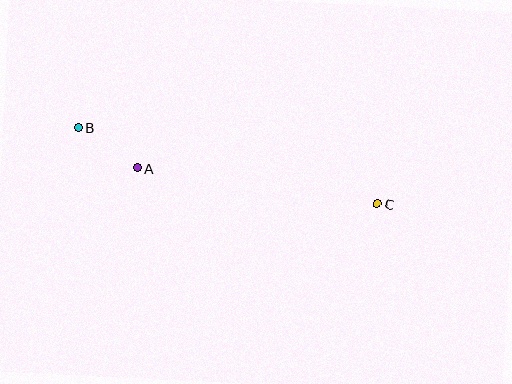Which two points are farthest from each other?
Points B and C are farthest from each other.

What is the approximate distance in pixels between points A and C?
The distance between A and C is approximately 243 pixels.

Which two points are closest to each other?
Points A and B are closest to each other.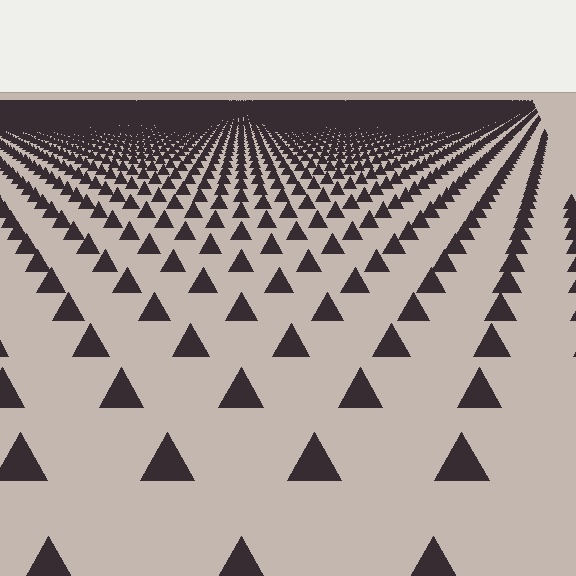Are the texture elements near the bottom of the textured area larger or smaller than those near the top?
Larger. Near the bottom, elements are closer to the viewer and appear at a bigger on-screen size.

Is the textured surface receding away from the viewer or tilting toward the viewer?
The surface is receding away from the viewer. Texture elements get smaller and denser toward the top.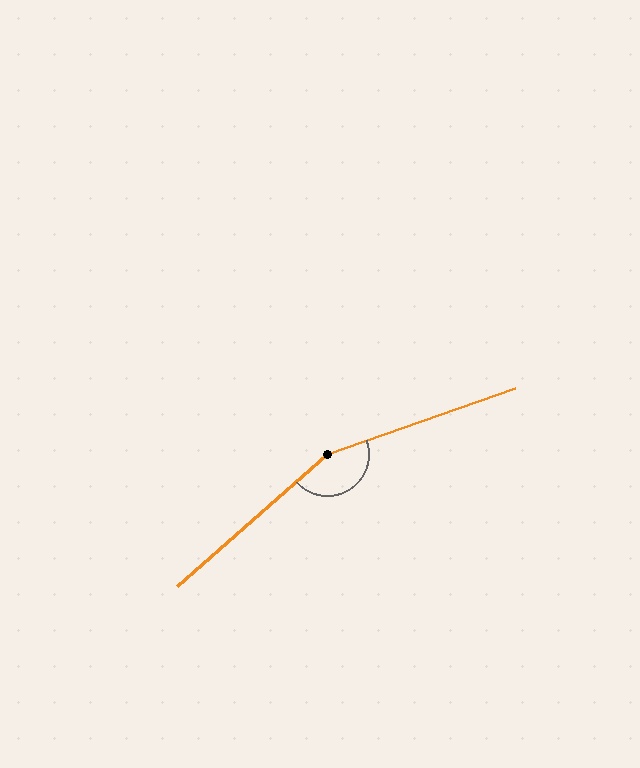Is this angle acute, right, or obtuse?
It is obtuse.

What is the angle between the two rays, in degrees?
Approximately 158 degrees.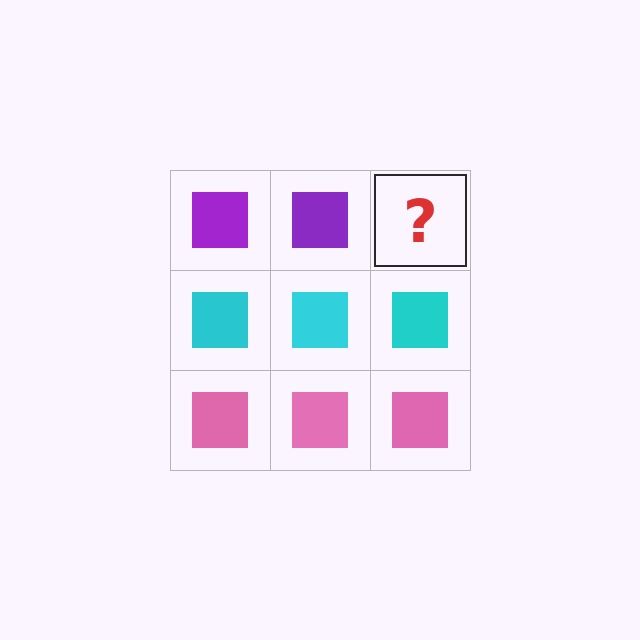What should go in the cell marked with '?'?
The missing cell should contain a purple square.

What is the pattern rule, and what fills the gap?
The rule is that each row has a consistent color. The gap should be filled with a purple square.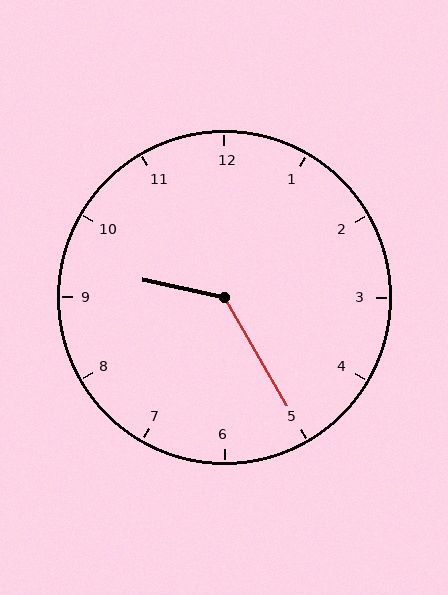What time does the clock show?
9:25.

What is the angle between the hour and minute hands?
Approximately 132 degrees.